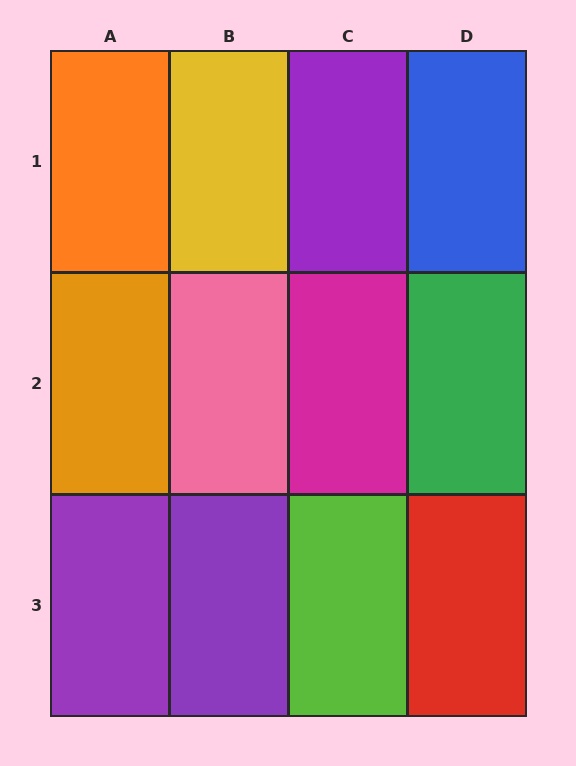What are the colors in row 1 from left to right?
Orange, yellow, purple, blue.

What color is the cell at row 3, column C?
Lime.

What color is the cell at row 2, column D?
Green.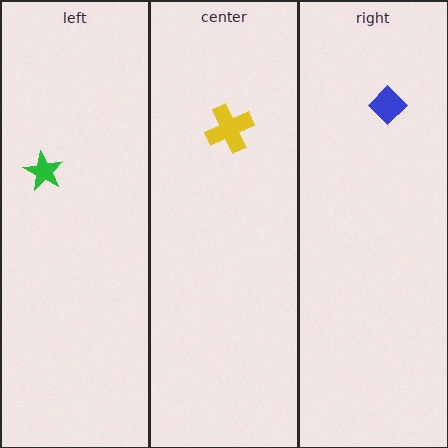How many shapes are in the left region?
1.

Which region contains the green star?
The left region.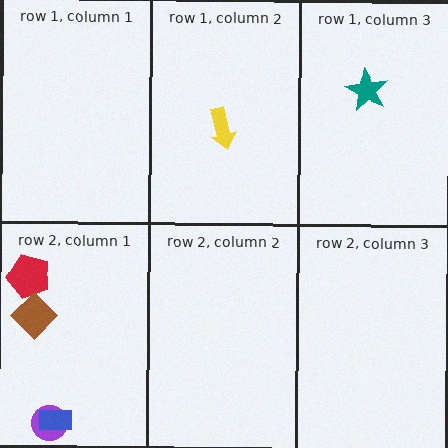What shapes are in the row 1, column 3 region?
The teal star.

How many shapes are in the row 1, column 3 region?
1.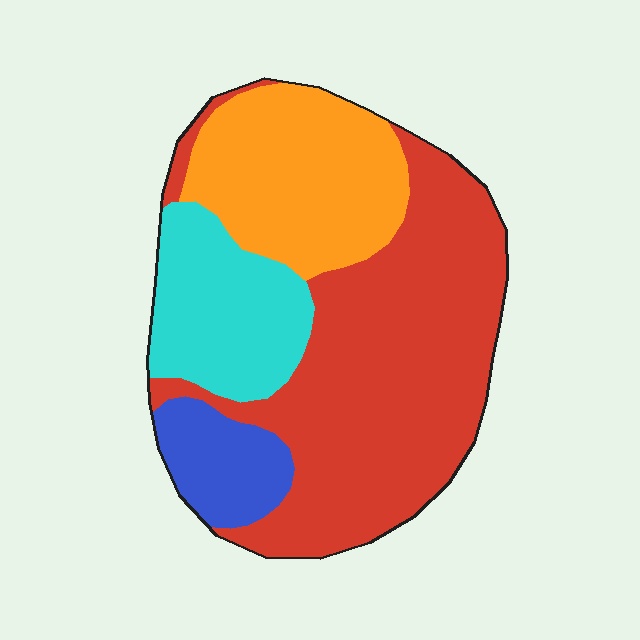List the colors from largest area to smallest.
From largest to smallest: red, orange, cyan, blue.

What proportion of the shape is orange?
Orange covers about 25% of the shape.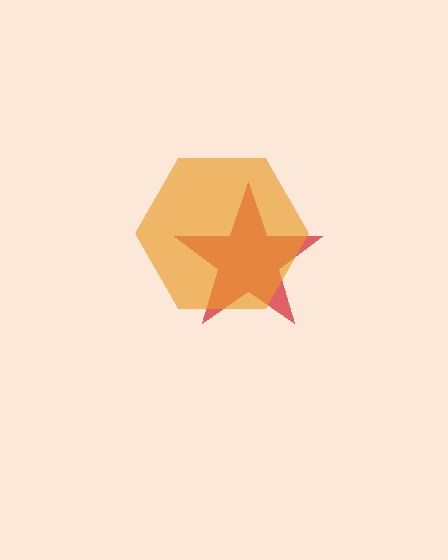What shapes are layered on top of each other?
The layered shapes are: a red star, an orange hexagon.